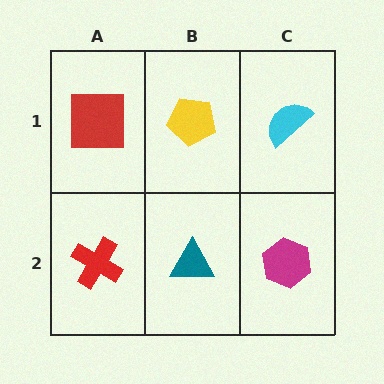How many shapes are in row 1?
3 shapes.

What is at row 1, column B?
A yellow pentagon.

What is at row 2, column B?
A teal triangle.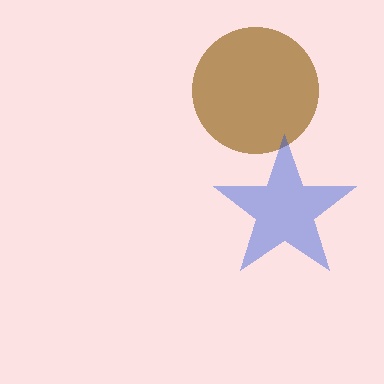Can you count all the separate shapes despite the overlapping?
Yes, there are 2 separate shapes.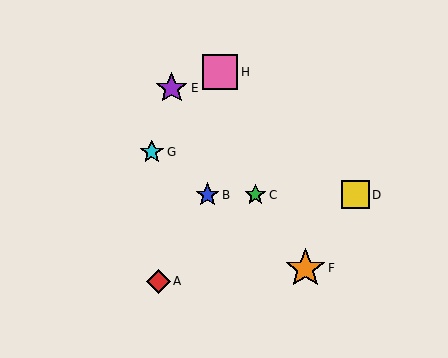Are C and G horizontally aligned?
No, C is at y≈195 and G is at y≈152.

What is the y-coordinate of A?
Object A is at y≈281.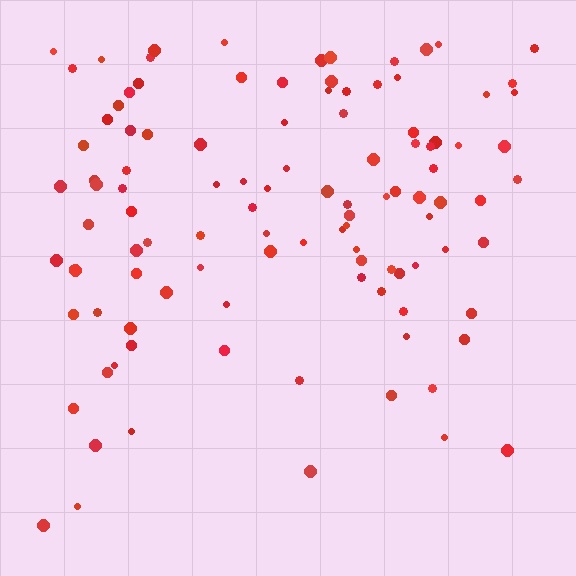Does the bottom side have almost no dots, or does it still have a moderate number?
Still a moderate number, just noticeably fewer than the top.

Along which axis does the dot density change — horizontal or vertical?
Vertical.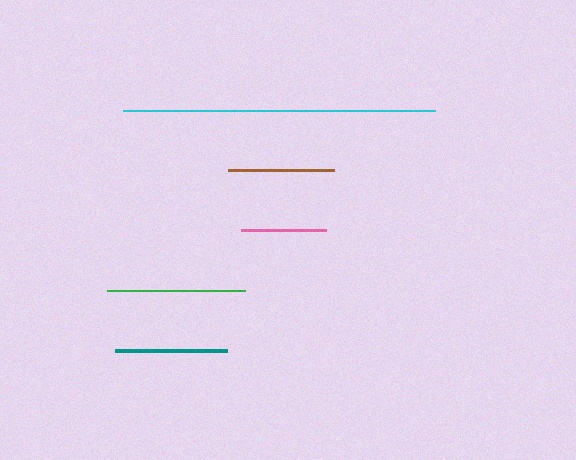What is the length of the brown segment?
The brown segment is approximately 106 pixels long.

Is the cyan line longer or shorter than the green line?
The cyan line is longer than the green line.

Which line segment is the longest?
The cyan line is the longest at approximately 312 pixels.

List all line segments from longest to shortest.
From longest to shortest: cyan, green, teal, brown, pink.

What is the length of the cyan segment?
The cyan segment is approximately 312 pixels long.